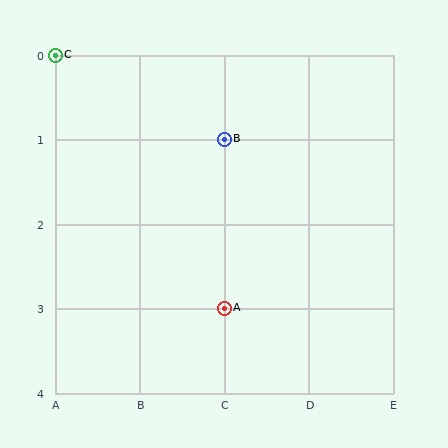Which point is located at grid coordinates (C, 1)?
Point B is at (C, 1).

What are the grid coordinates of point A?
Point A is at grid coordinates (C, 3).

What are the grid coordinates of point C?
Point C is at grid coordinates (A, 0).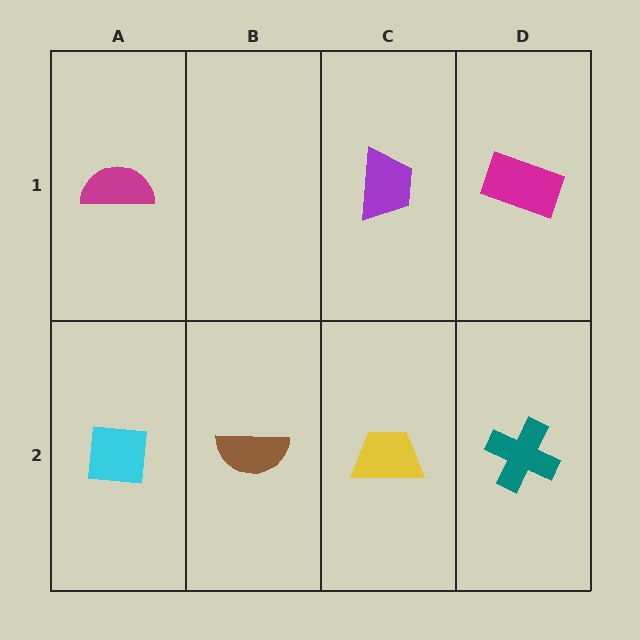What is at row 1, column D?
A magenta rectangle.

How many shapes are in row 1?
3 shapes.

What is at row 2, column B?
A brown semicircle.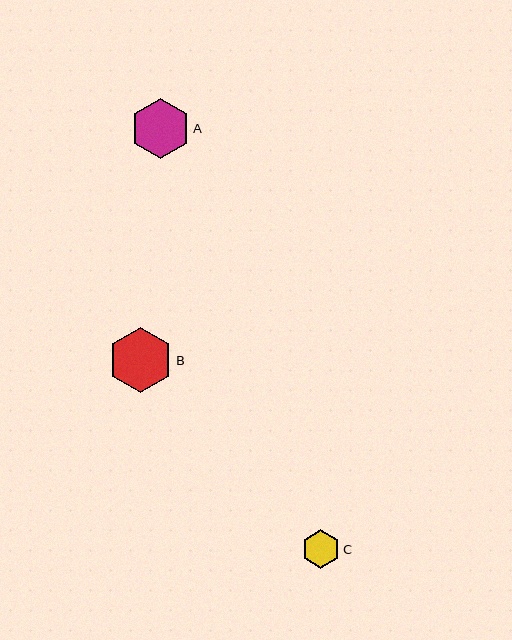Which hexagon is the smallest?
Hexagon C is the smallest with a size of approximately 39 pixels.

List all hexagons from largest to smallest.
From largest to smallest: B, A, C.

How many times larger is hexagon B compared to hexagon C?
Hexagon B is approximately 1.7 times the size of hexagon C.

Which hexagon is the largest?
Hexagon B is the largest with a size of approximately 65 pixels.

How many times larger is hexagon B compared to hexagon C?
Hexagon B is approximately 1.7 times the size of hexagon C.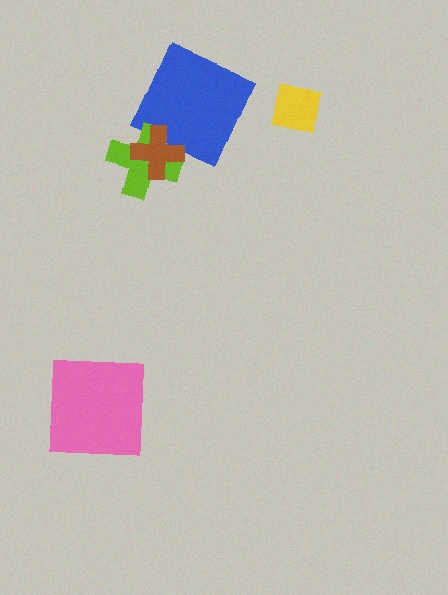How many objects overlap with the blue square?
2 objects overlap with the blue square.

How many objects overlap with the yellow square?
0 objects overlap with the yellow square.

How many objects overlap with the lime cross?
2 objects overlap with the lime cross.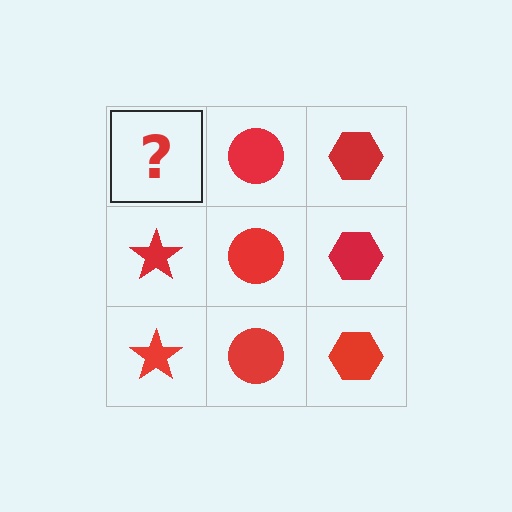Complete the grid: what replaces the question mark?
The question mark should be replaced with a red star.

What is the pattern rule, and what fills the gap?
The rule is that each column has a consistent shape. The gap should be filled with a red star.